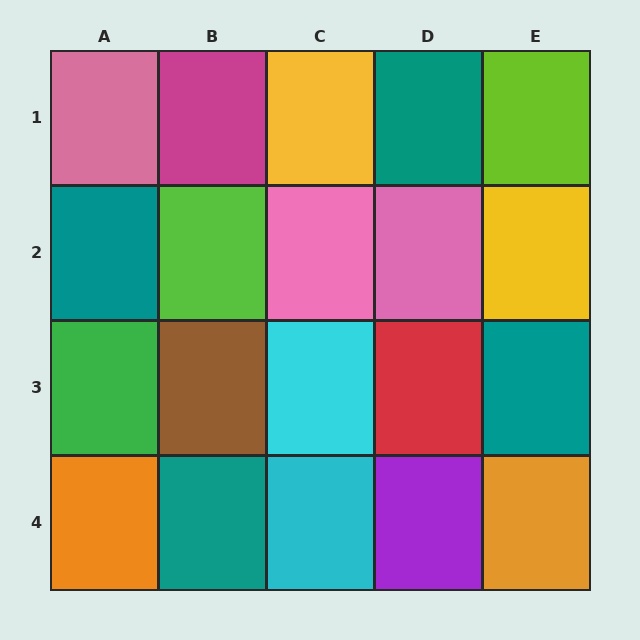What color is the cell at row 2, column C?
Pink.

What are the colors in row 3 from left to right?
Green, brown, cyan, red, teal.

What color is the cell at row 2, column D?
Pink.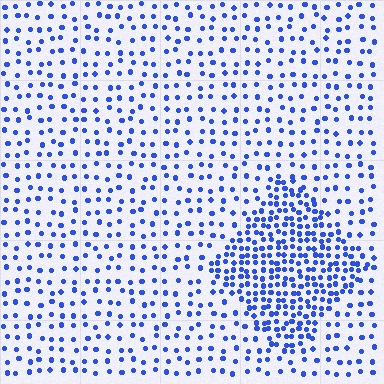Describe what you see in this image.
The image contains small blue elements arranged at two different densities. A diamond-shaped region is visible where the elements are more densely packed than the surrounding area.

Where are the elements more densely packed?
The elements are more densely packed inside the diamond boundary.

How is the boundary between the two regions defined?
The boundary is defined by a change in element density (approximately 2.4x ratio). All elements are the same color, size, and shape.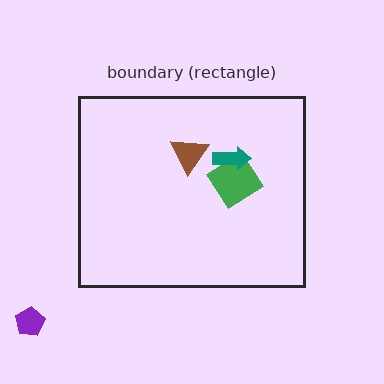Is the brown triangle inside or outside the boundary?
Inside.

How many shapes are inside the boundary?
3 inside, 1 outside.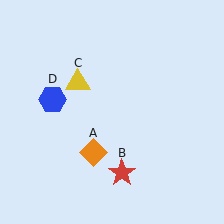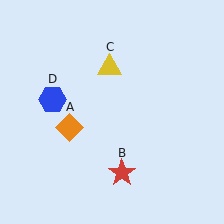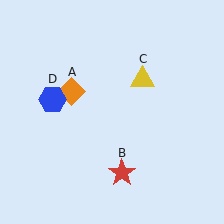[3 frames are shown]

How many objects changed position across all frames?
2 objects changed position: orange diamond (object A), yellow triangle (object C).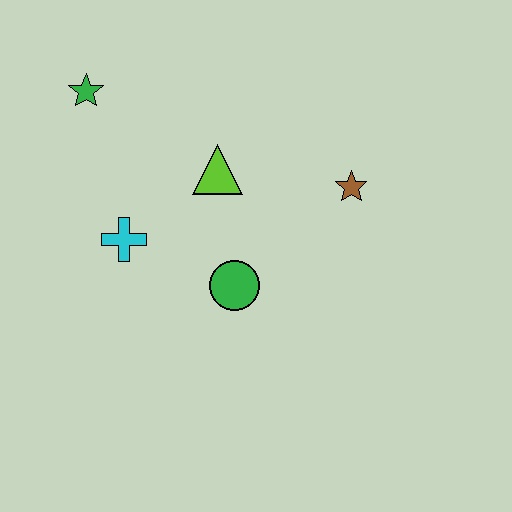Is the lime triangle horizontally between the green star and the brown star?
Yes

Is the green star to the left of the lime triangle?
Yes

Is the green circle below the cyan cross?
Yes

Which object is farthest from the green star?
The brown star is farthest from the green star.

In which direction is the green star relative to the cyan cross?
The green star is above the cyan cross.